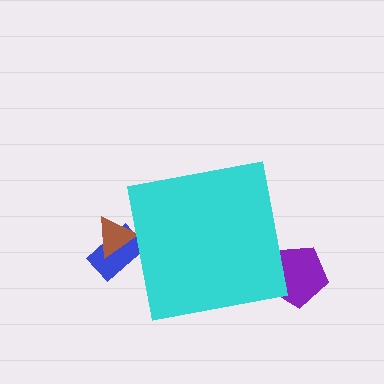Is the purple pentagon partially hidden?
Yes, the purple pentagon is partially hidden behind the cyan square.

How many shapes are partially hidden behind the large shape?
3 shapes are partially hidden.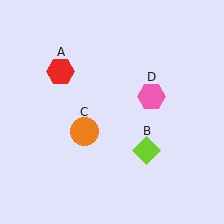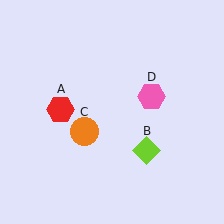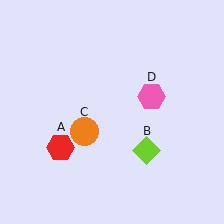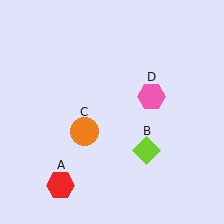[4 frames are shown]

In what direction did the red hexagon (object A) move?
The red hexagon (object A) moved down.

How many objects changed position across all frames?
1 object changed position: red hexagon (object A).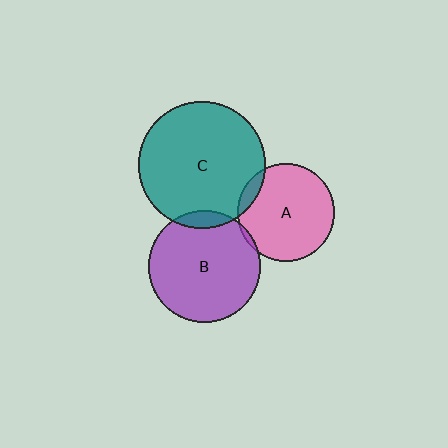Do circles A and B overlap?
Yes.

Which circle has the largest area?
Circle C (teal).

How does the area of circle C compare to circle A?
Approximately 1.7 times.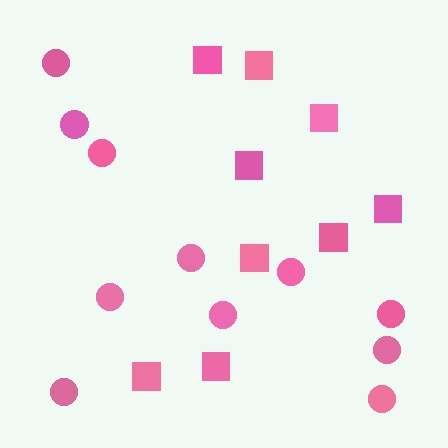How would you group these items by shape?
There are 2 groups: one group of circles (11) and one group of squares (9).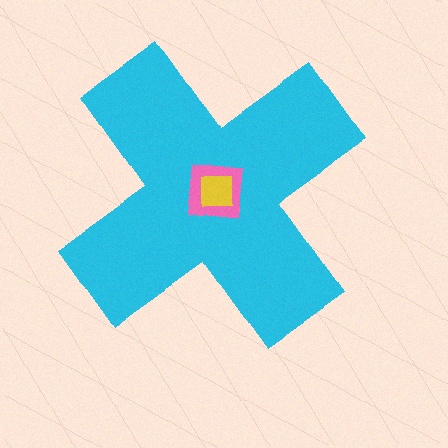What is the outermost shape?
The cyan cross.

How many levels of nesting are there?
3.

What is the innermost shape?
The yellow square.